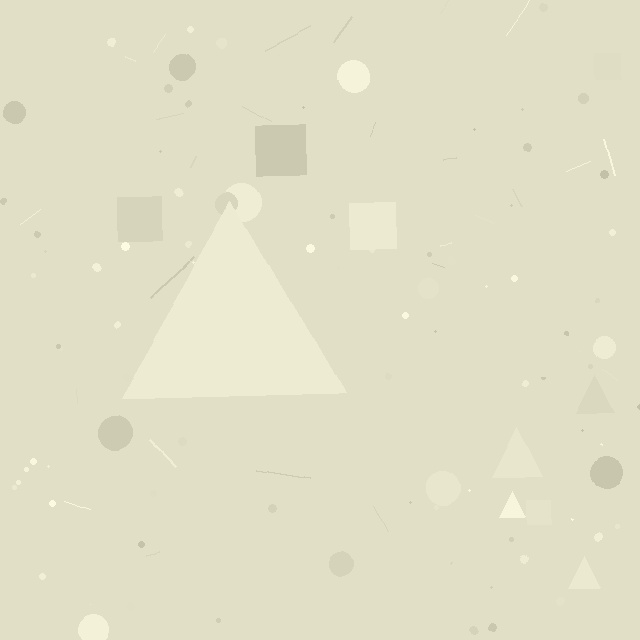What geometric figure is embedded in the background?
A triangle is embedded in the background.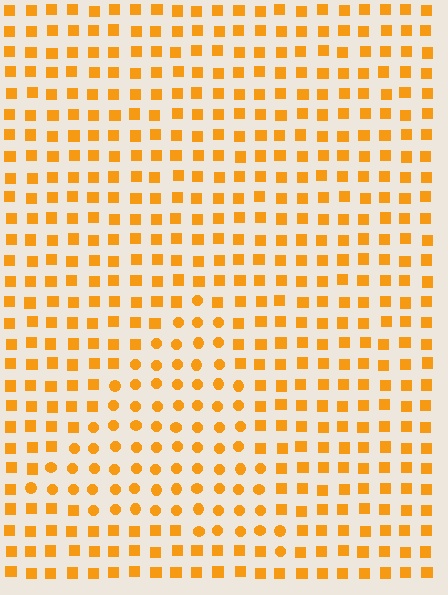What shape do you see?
I see a triangle.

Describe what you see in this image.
The image is filled with small orange elements arranged in a uniform grid. A triangle-shaped region contains circles, while the surrounding area contains squares. The boundary is defined purely by the change in element shape.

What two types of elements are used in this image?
The image uses circles inside the triangle region and squares outside it.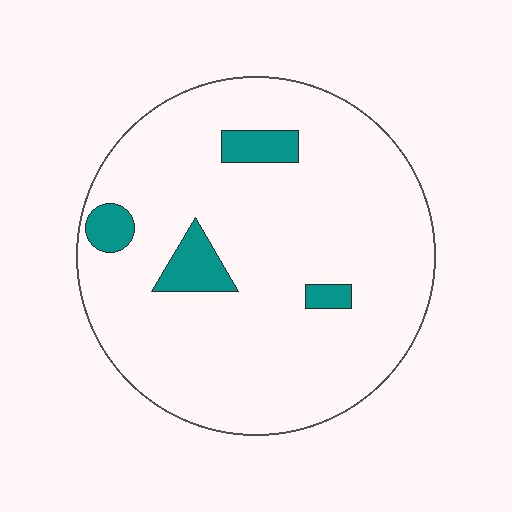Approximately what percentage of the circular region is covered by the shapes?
Approximately 10%.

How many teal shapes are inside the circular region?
4.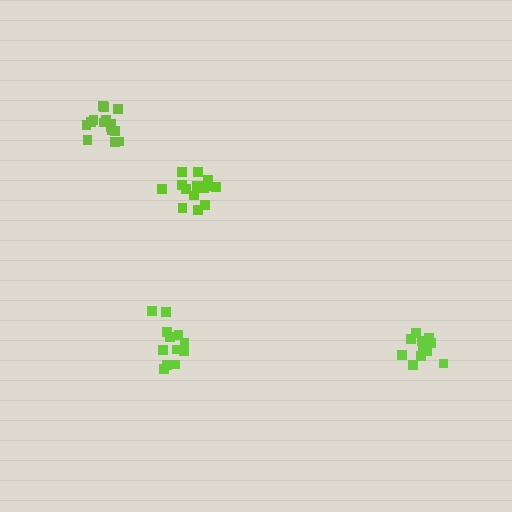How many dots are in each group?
Group 1: 15 dots, Group 2: 14 dots, Group 3: 15 dots, Group 4: 12 dots (56 total).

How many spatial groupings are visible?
There are 4 spatial groupings.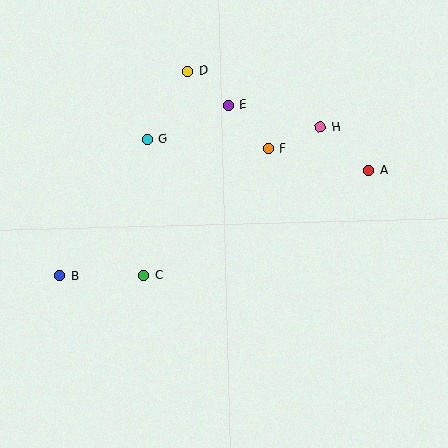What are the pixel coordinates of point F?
Point F is at (268, 148).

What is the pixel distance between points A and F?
The distance between A and F is 103 pixels.